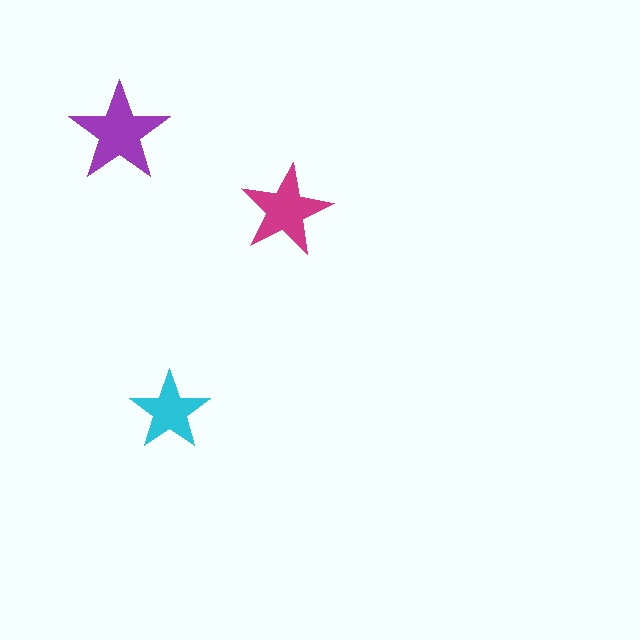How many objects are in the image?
There are 3 objects in the image.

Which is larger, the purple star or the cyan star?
The purple one.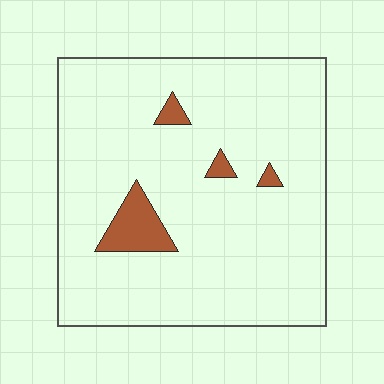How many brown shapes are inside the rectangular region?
4.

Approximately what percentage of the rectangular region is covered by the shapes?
Approximately 5%.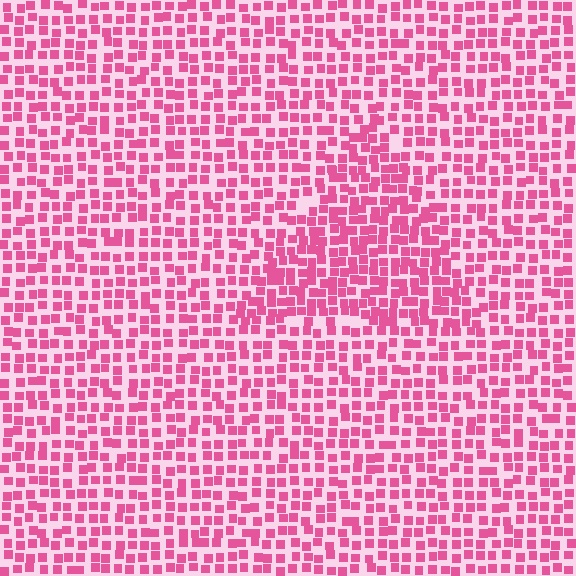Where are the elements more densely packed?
The elements are more densely packed inside the triangle boundary.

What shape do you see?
I see a triangle.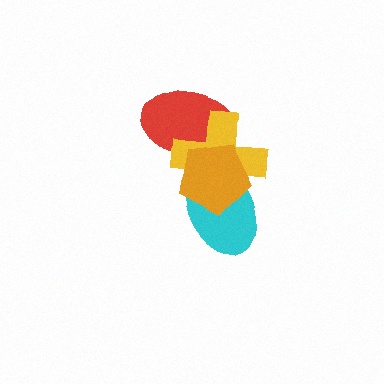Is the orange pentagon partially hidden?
No, no other shape covers it.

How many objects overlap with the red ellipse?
2 objects overlap with the red ellipse.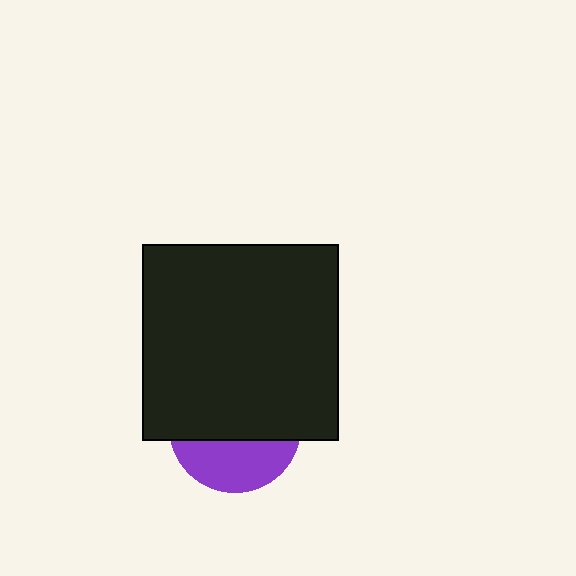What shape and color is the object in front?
The object in front is a black square.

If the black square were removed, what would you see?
You would see the complete purple circle.